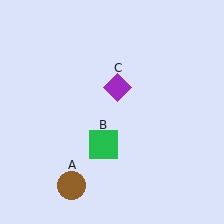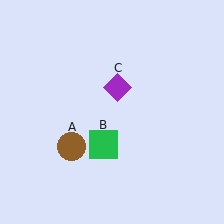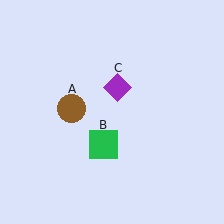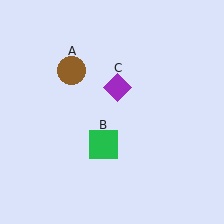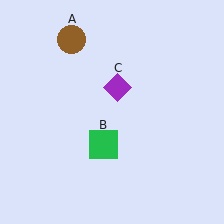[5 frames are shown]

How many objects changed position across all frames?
1 object changed position: brown circle (object A).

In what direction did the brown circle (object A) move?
The brown circle (object A) moved up.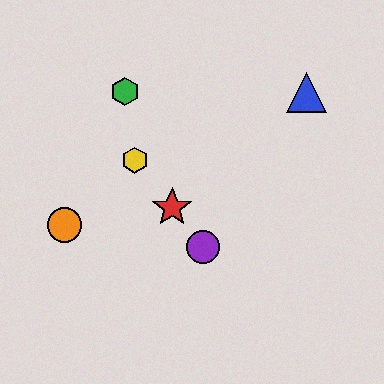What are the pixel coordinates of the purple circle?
The purple circle is at (203, 247).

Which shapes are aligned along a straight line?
The red star, the yellow hexagon, the purple circle are aligned along a straight line.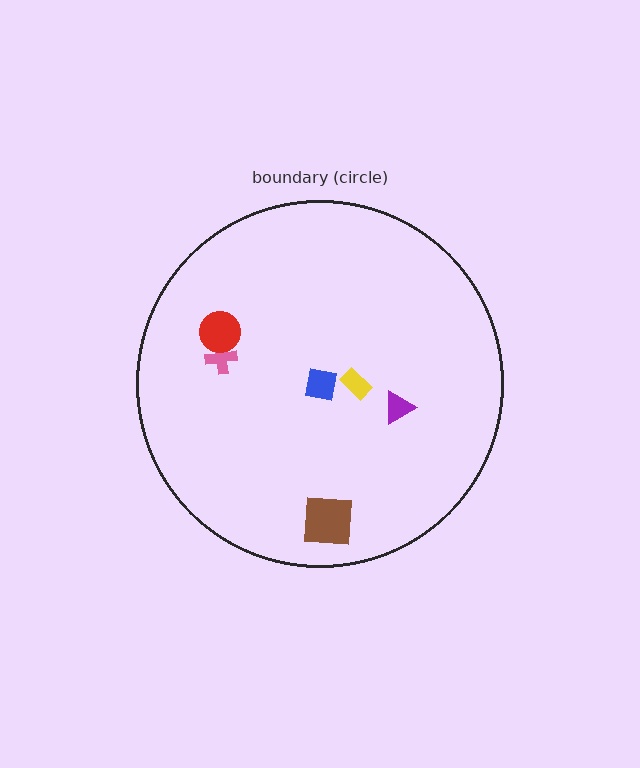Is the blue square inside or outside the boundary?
Inside.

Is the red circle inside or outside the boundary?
Inside.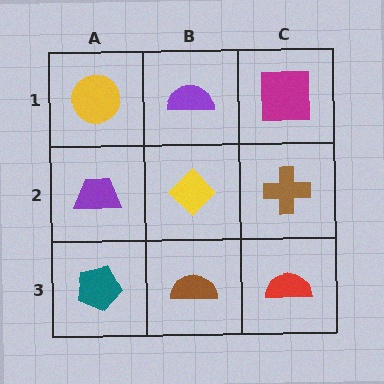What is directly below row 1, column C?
A brown cross.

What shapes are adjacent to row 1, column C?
A brown cross (row 2, column C), a purple semicircle (row 1, column B).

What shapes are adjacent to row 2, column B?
A purple semicircle (row 1, column B), a brown semicircle (row 3, column B), a purple trapezoid (row 2, column A), a brown cross (row 2, column C).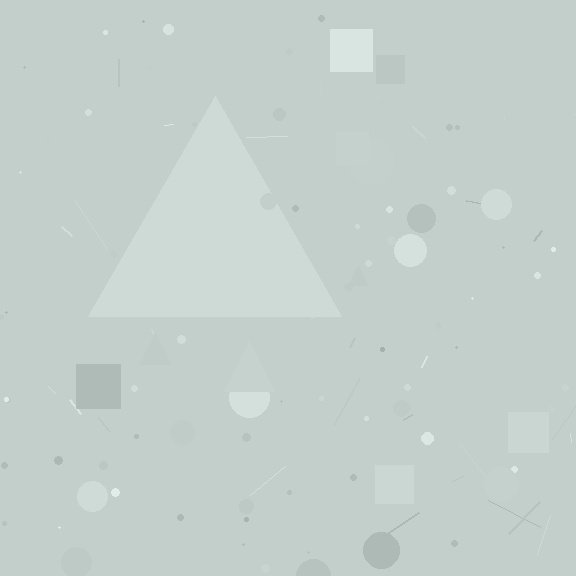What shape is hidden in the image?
A triangle is hidden in the image.